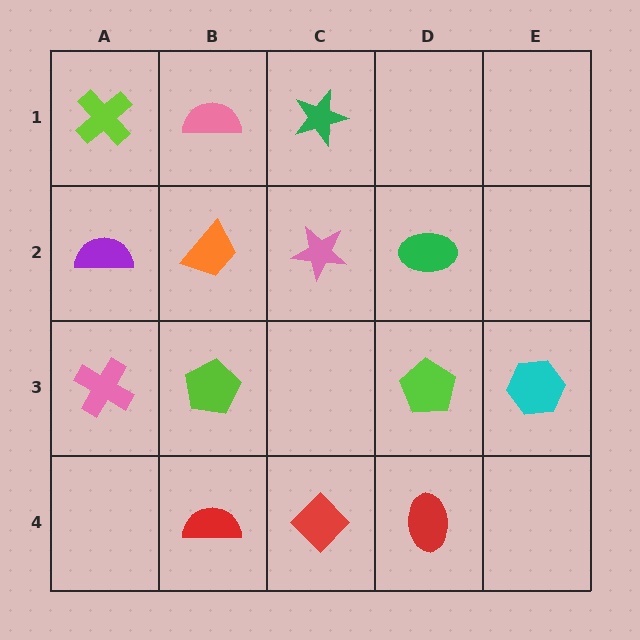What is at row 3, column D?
A lime pentagon.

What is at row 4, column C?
A red diamond.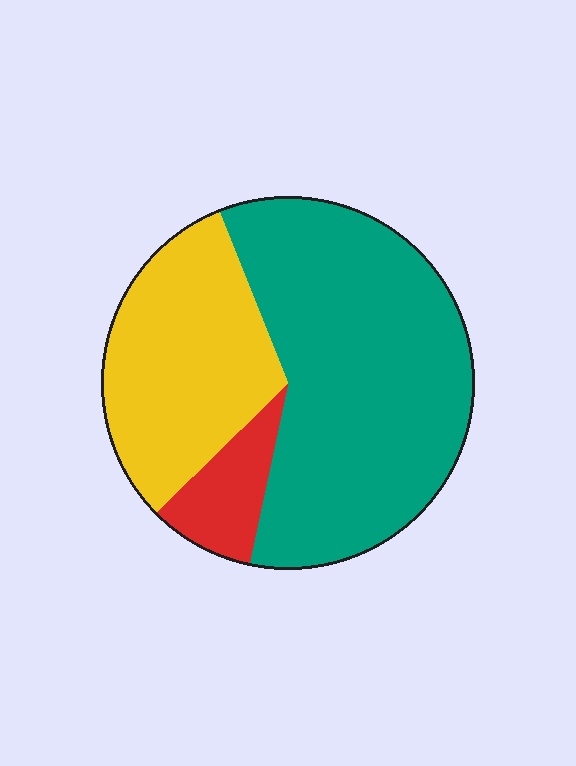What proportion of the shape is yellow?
Yellow takes up about one third (1/3) of the shape.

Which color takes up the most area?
Teal, at roughly 60%.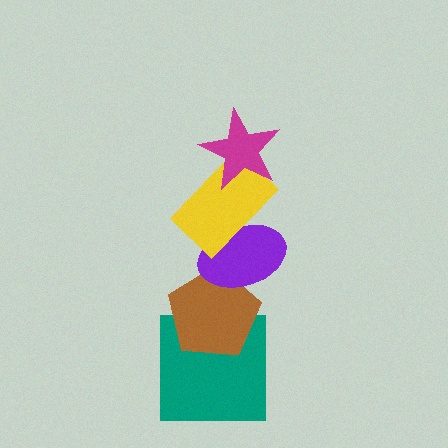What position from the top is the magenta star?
The magenta star is 1st from the top.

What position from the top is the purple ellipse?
The purple ellipse is 3rd from the top.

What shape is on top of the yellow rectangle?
The magenta star is on top of the yellow rectangle.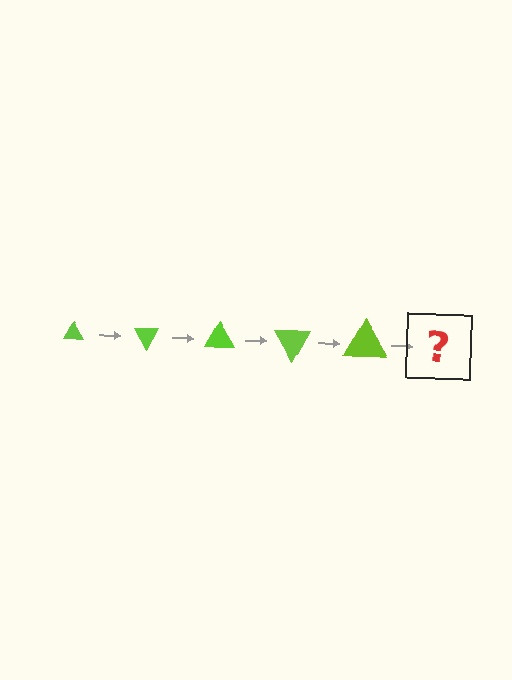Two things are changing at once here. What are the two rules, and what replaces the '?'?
The two rules are that the triangle grows larger each step and it rotates 60 degrees each step. The '?' should be a triangle, larger than the previous one and rotated 300 degrees from the start.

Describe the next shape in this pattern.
It should be a triangle, larger than the previous one and rotated 300 degrees from the start.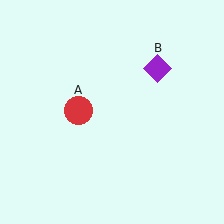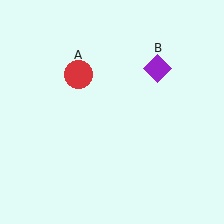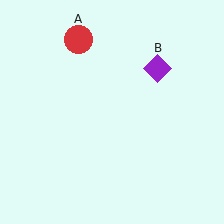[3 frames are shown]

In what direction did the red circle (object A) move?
The red circle (object A) moved up.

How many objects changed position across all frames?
1 object changed position: red circle (object A).